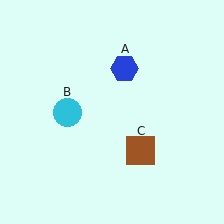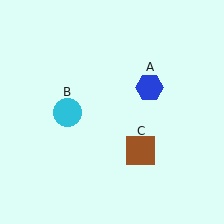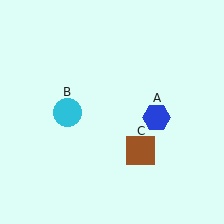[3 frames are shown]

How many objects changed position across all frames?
1 object changed position: blue hexagon (object A).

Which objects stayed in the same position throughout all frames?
Cyan circle (object B) and brown square (object C) remained stationary.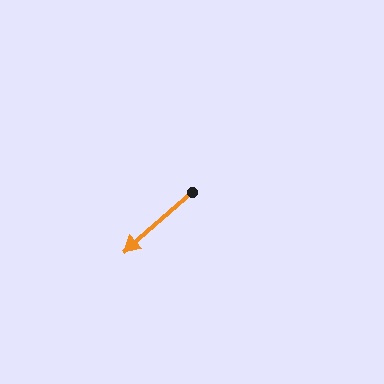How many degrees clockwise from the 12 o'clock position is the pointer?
Approximately 229 degrees.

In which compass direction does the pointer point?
Southwest.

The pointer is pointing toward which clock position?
Roughly 8 o'clock.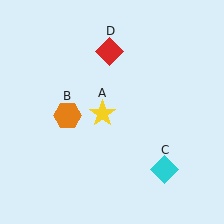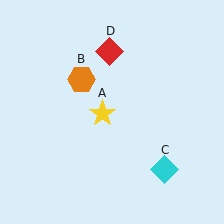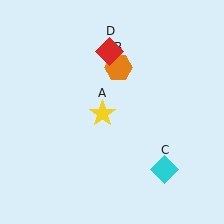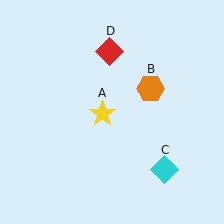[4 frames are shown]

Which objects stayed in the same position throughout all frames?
Yellow star (object A) and cyan diamond (object C) and red diamond (object D) remained stationary.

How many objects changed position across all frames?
1 object changed position: orange hexagon (object B).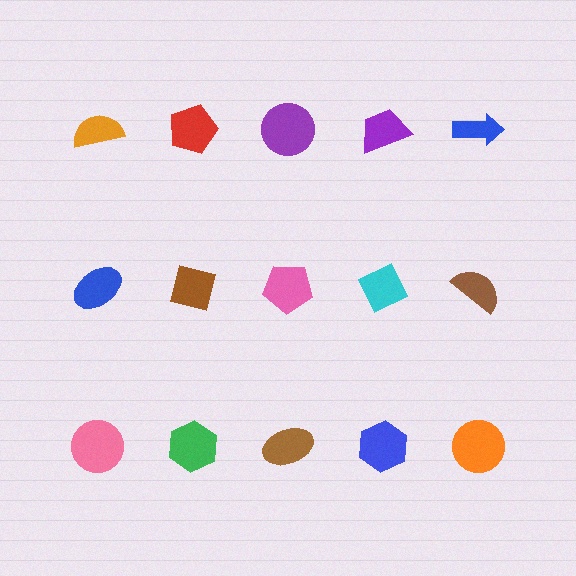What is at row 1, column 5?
A blue arrow.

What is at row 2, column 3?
A pink pentagon.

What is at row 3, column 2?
A green hexagon.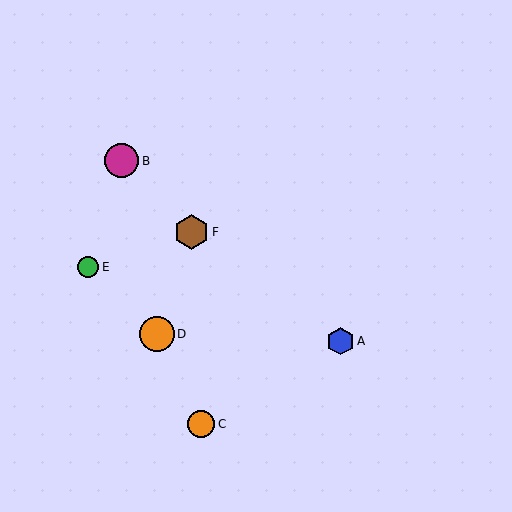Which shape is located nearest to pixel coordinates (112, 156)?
The magenta circle (labeled B) at (122, 161) is nearest to that location.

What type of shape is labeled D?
Shape D is an orange circle.